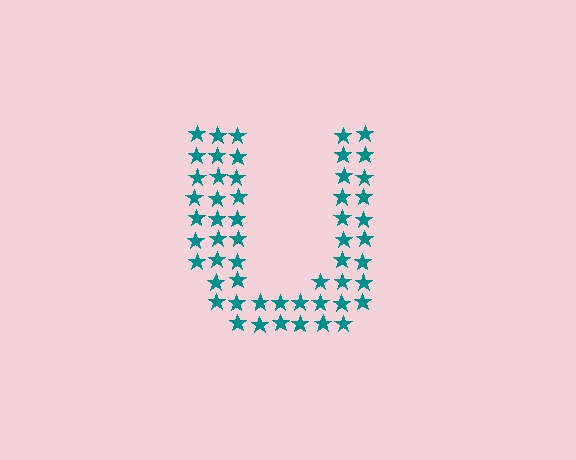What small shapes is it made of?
It is made of small stars.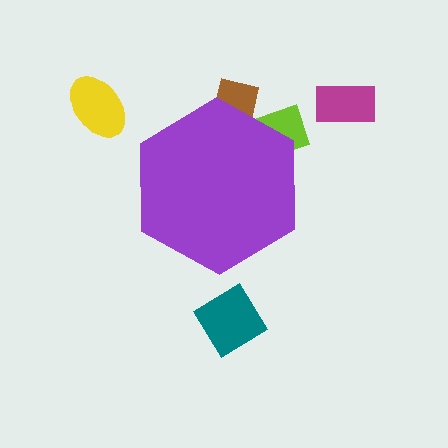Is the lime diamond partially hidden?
Yes, the lime diamond is partially hidden behind the purple hexagon.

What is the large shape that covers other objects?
A purple hexagon.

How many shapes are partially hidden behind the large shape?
2 shapes are partially hidden.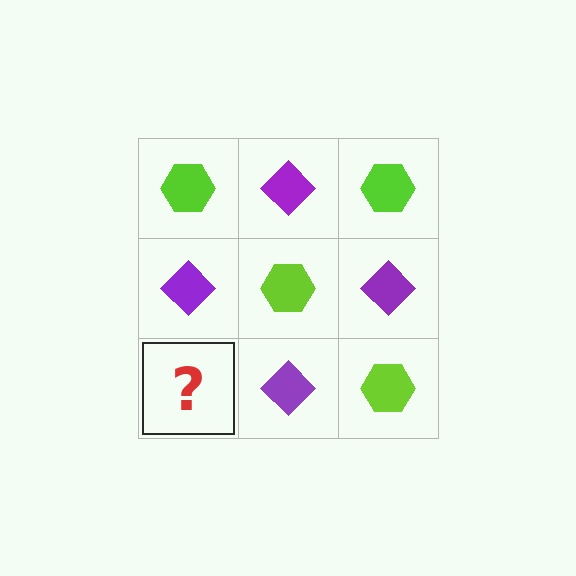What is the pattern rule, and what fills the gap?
The rule is that it alternates lime hexagon and purple diamond in a checkerboard pattern. The gap should be filled with a lime hexagon.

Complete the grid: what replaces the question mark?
The question mark should be replaced with a lime hexagon.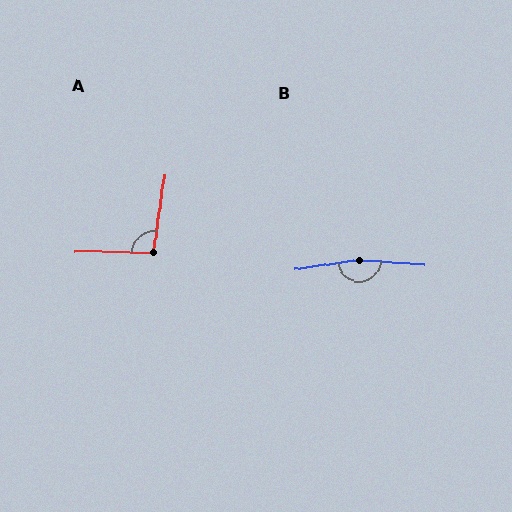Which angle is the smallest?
A, at approximately 97 degrees.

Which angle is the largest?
B, at approximately 168 degrees.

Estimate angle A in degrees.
Approximately 97 degrees.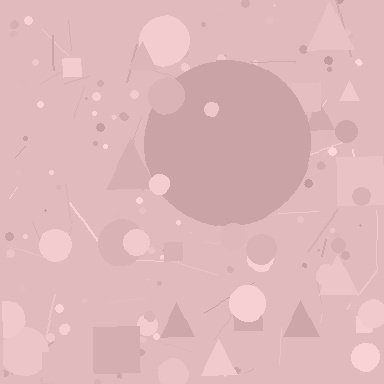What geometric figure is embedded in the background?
A circle is embedded in the background.